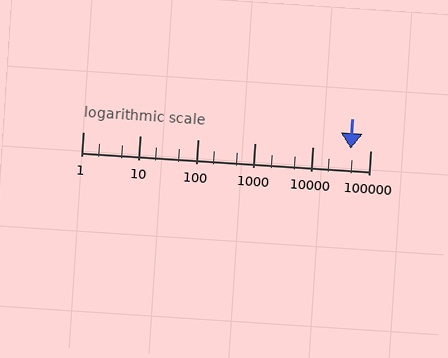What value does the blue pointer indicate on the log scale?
The pointer indicates approximately 45000.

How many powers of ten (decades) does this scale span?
The scale spans 5 decades, from 1 to 100000.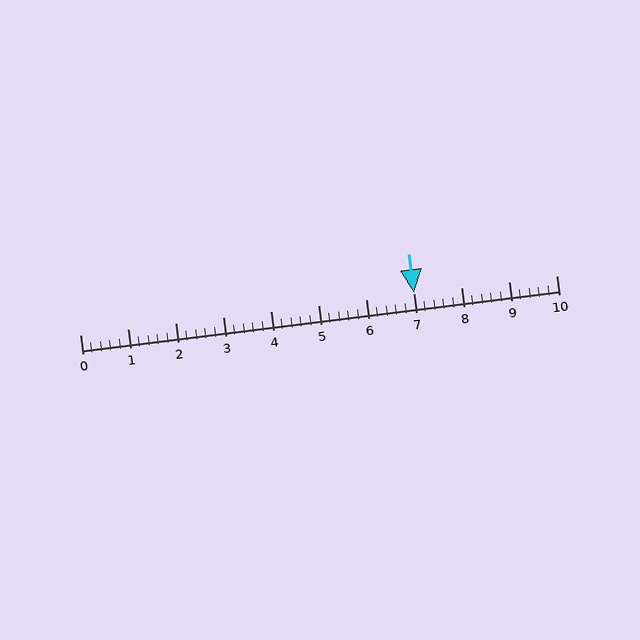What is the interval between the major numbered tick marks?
The major tick marks are spaced 1 units apart.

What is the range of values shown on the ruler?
The ruler shows values from 0 to 10.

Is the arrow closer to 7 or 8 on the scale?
The arrow is closer to 7.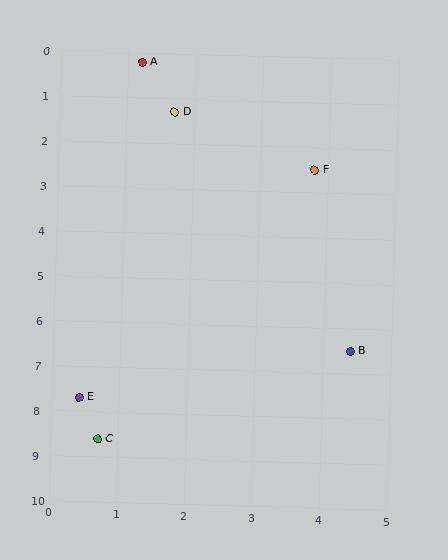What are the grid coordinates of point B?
Point B is at approximately (4.4, 6.5).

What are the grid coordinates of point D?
Point D is at approximately (1.7, 1.3).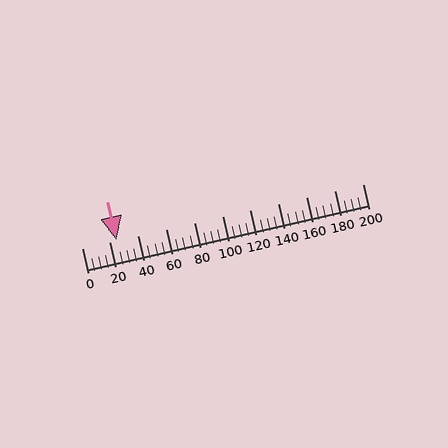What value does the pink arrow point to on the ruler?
The pink arrow points to approximately 24.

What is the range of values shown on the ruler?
The ruler shows values from 0 to 200.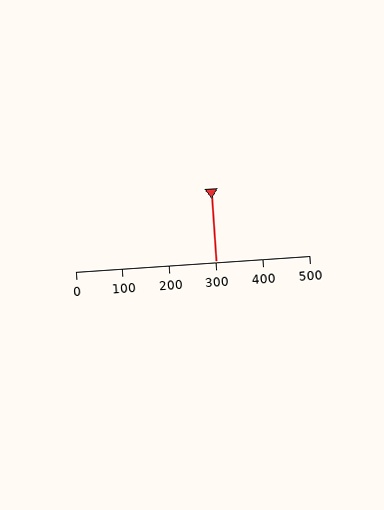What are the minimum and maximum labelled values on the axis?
The axis runs from 0 to 500.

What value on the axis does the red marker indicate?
The marker indicates approximately 300.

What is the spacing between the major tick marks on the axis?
The major ticks are spaced 100 apart.